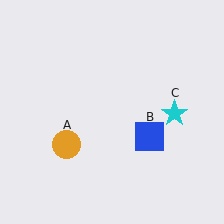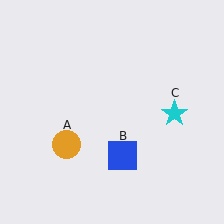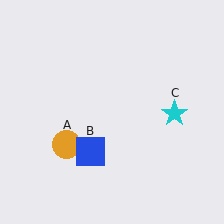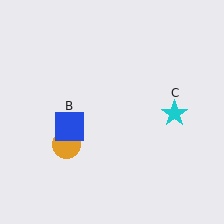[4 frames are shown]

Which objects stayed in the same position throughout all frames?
Orange circle (object A) and cyan star (object C) remained stationary.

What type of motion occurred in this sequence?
The blue square (object B) rotated clockwise around the center of the scene.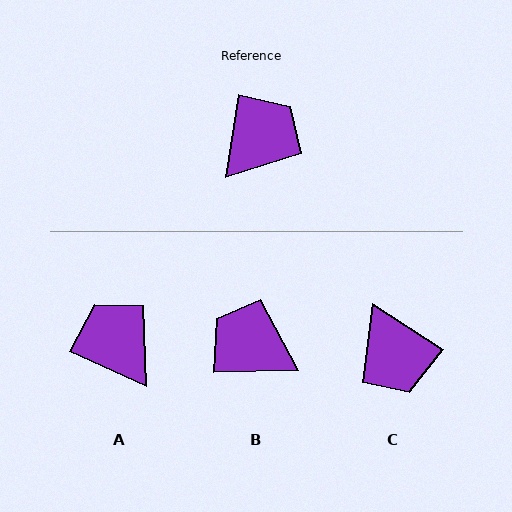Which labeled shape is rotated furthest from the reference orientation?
C, about 115 degrees away.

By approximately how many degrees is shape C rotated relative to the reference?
Approximately 115 degrees clockwise.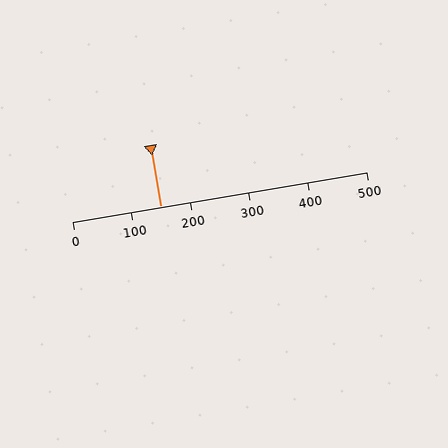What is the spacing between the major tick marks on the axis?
The major ticks are spaced 100 apart.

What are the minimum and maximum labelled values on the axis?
The axis runs from 0 to 500.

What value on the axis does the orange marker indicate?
The marker indicates approximately 150.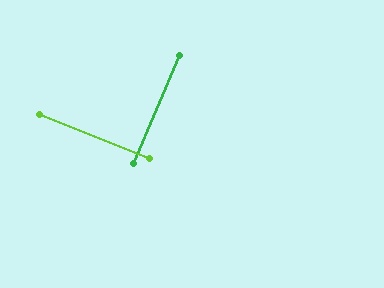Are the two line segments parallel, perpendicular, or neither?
Perpendicular — they meet at approximately 89°.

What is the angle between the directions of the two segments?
Approximately 89 degrees.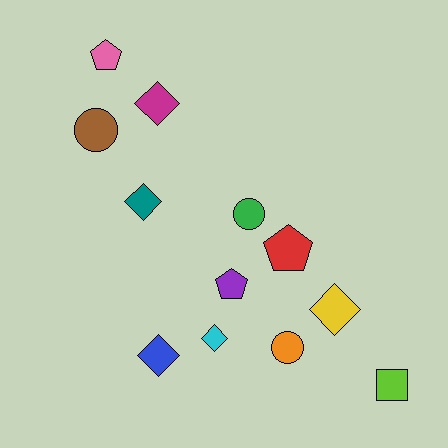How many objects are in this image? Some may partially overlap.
There are 12 objects.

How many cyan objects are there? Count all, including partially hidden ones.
There is 1 cyan object.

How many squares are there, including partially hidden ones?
There is 1 square.